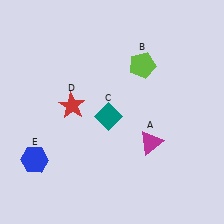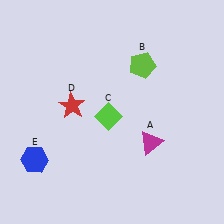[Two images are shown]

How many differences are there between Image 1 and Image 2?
There is 1 difference between the two images.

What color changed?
The diamond (C) changed from teal in Image 1 to lime in Image 2.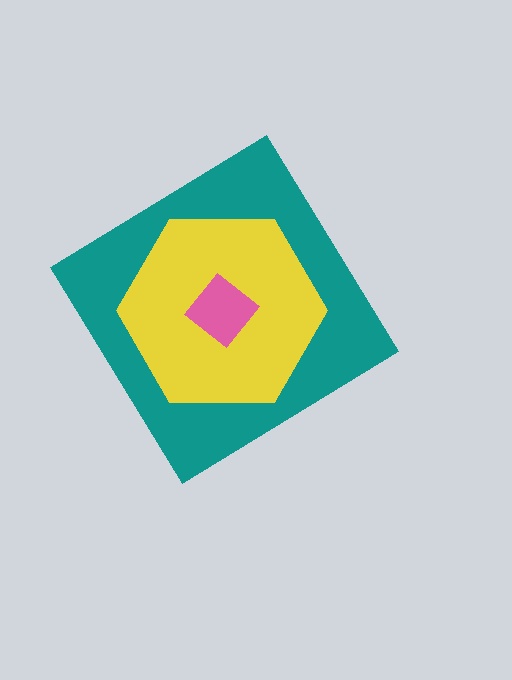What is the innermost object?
The pink diamond.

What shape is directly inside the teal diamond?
The yellow hexagon.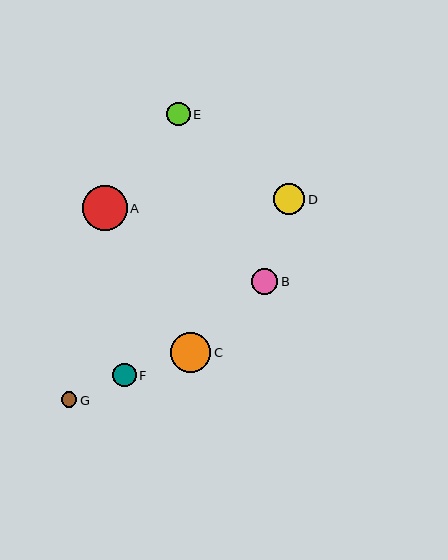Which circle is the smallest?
Circle G is the smallest with a size of approximately 15 pixels.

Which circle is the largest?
Circle A is the largest with a size of approximately 45 pixels.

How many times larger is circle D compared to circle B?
Circle D is approximately 1.2 times the size of circle B.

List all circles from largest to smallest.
From largest to smallest: A, C, D, B, F, E, G.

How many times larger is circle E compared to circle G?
Circle E is approximately 1.5 times the size of circle G.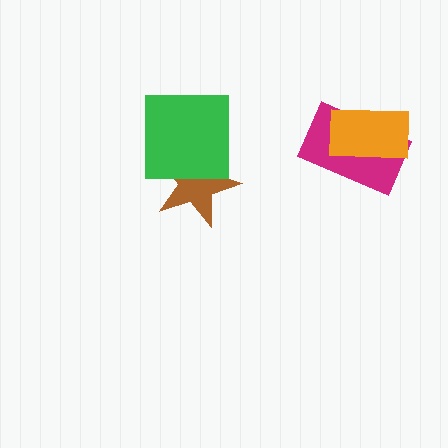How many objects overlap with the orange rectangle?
1 object overlaps with the orange rectangle.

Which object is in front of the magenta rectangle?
The orange rectangle is in front of the magenta rectangle.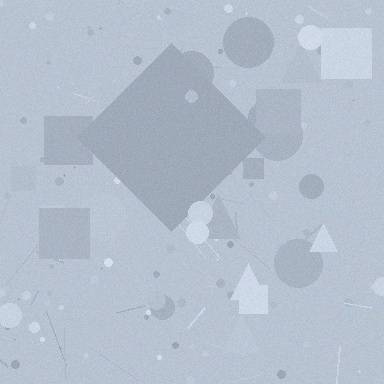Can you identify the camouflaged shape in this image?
The camouflaged shape is a diamond.